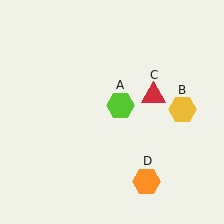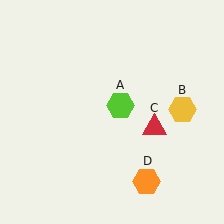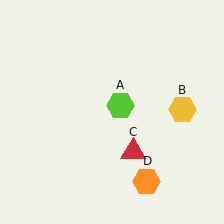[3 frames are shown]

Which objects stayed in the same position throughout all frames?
Lime hexagon (object A) and yellow hexagon (object B) and orange hexagon (object D) remained stationary.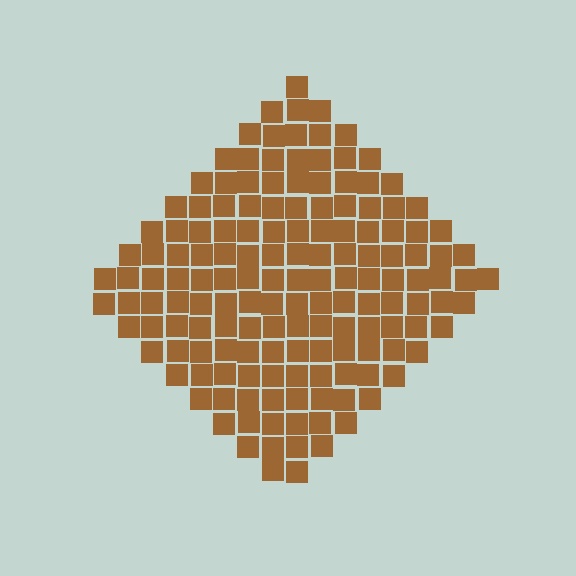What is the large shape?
The large shape is a diamond.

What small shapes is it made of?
It is made of small squares.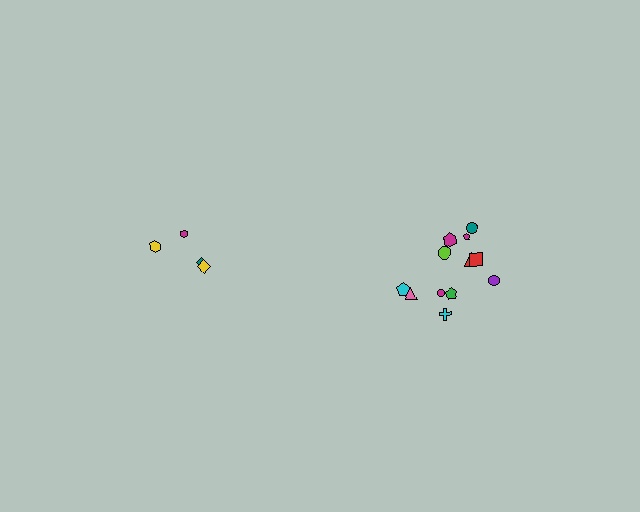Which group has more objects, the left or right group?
The right group.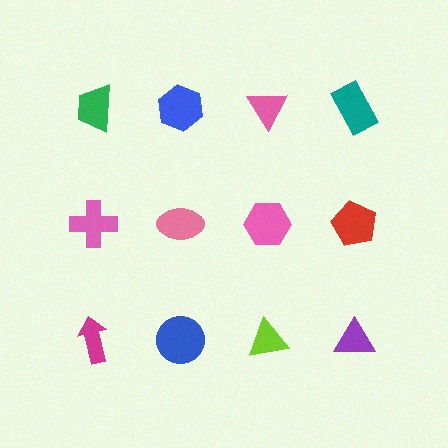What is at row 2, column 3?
A pink hexagon.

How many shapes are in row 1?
4 shapes.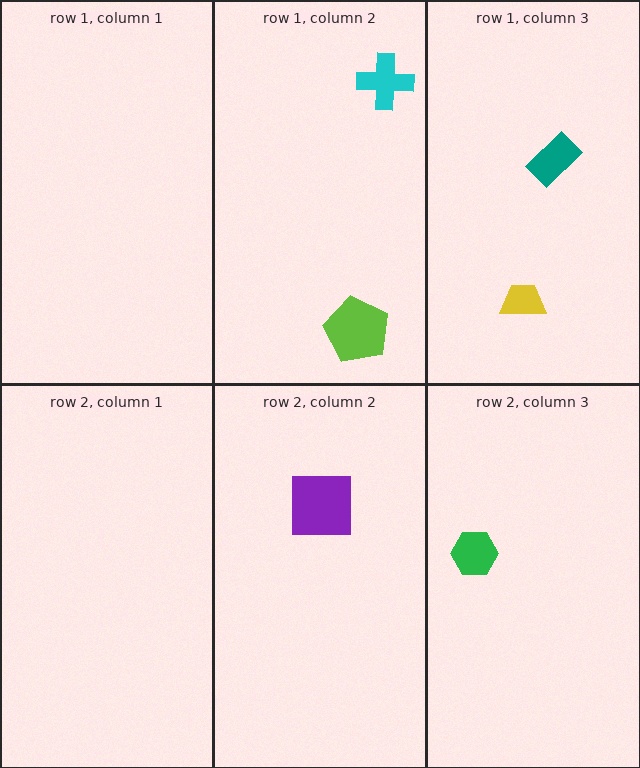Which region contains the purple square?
The row 2, column 2 region.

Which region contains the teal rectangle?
The row 1, column 3 region.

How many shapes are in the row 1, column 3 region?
2.